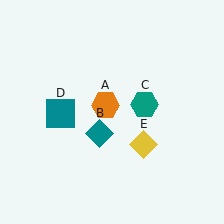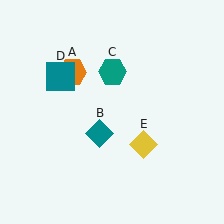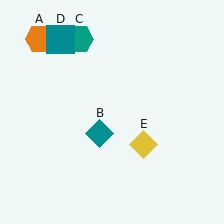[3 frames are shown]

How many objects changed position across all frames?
3 objects changed position: orange hexagon (object A), teal hexagon (object C), teal square (object D).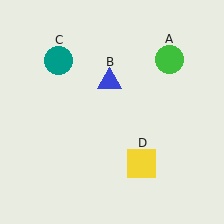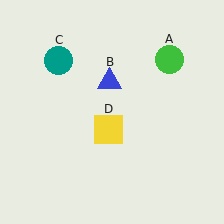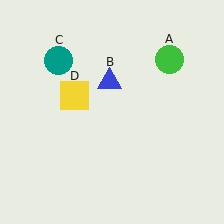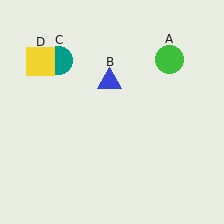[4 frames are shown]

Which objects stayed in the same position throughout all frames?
Green circle (object A) and blue triangle (object B) and teal circle (object C) remained stationary.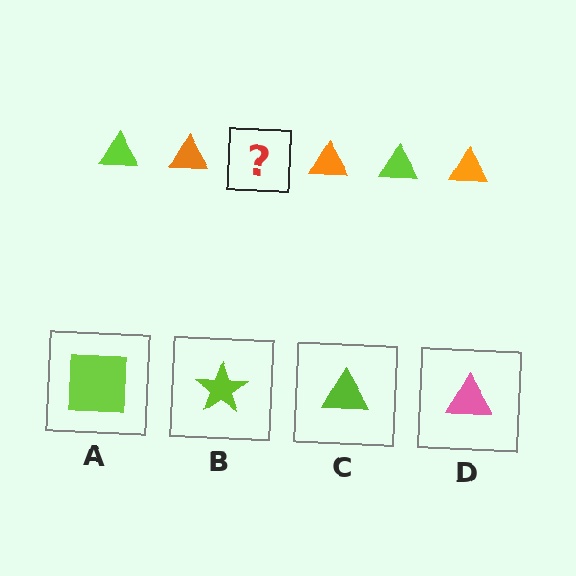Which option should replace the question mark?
Option C.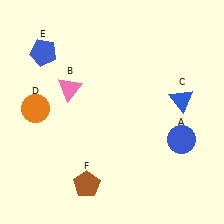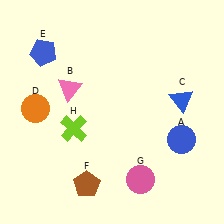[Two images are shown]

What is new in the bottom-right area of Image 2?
A pink circle (G) was added in the bottom-right area of Image 2.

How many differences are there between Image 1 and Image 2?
There are 2 differences between the two images.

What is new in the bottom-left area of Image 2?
A lime cross (H) was added in the bottom-left area of Image 2.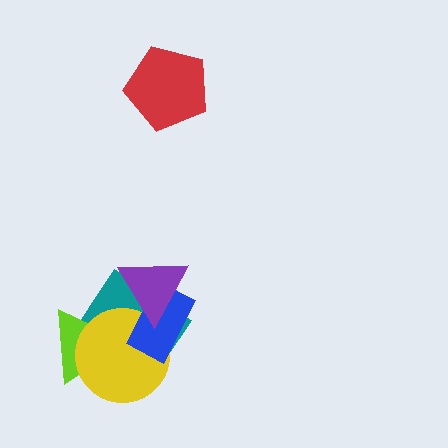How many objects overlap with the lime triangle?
2 objects overlap with the lime triangle.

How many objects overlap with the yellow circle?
4 objects overlap with the yellow circle.